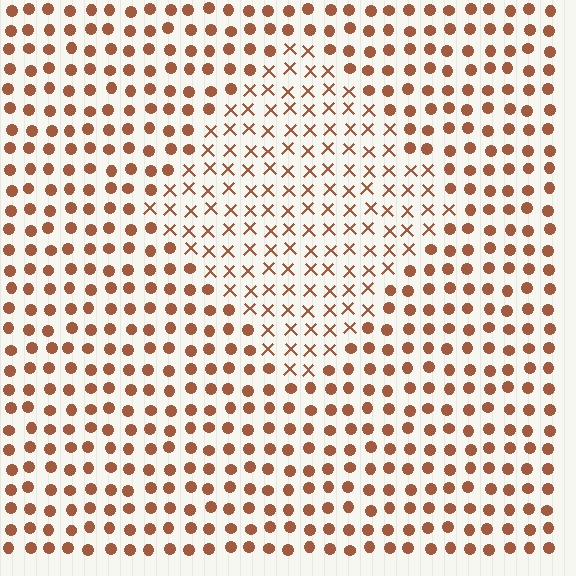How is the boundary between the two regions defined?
The boundary is defined by a change in element shape: X marks inside vs. circles outside. All elements share the same color and spacing.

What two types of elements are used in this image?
The image uses X marks inside the diamond region and circles outside it.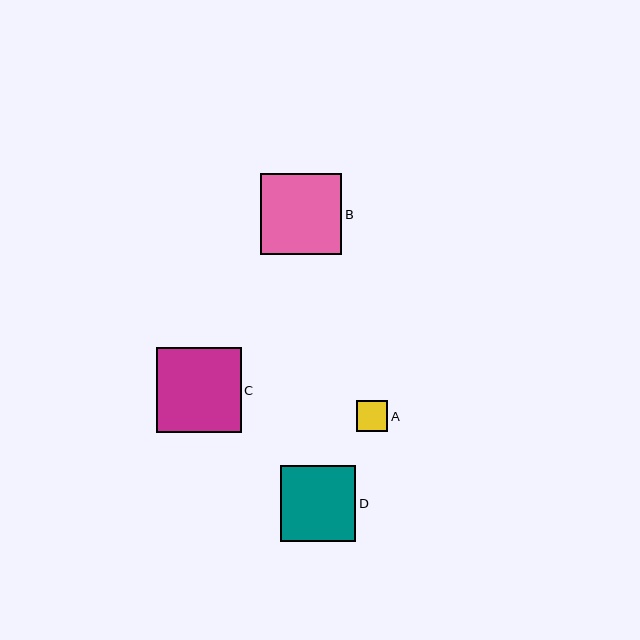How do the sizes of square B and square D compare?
Square B and square D are approximately the same size.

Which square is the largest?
Square C is the largest with a size of approximately 85 pixels.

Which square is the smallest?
Square A is the smallest with a size of approximately 31 pixels.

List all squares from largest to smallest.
From largest to smallest: C, B, D, A.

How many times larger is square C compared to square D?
Square C is approximately 1.1 times the size of square D.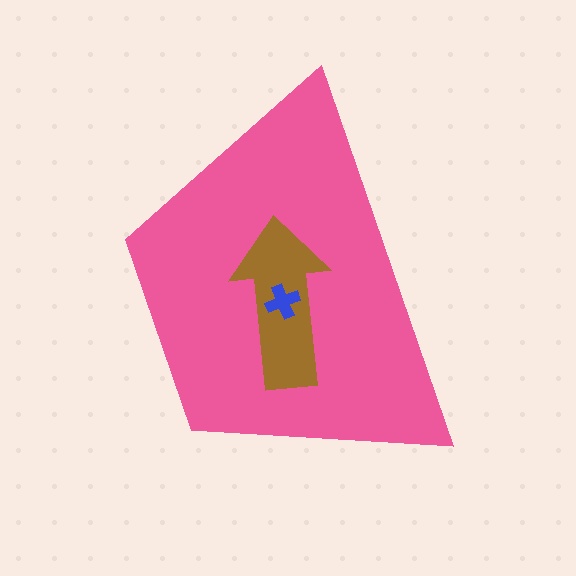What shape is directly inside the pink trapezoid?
The brown arrow.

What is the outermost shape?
The pink trapezoid.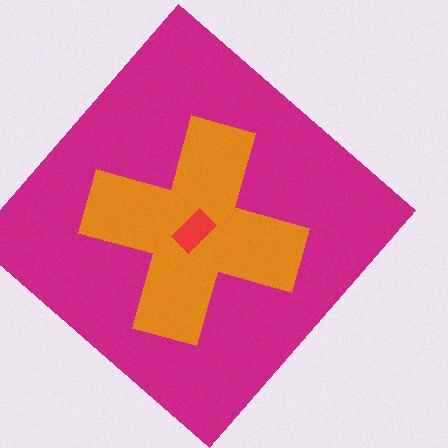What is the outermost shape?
The magenta diamond.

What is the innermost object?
The red rectangle.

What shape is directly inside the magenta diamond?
The orange cross.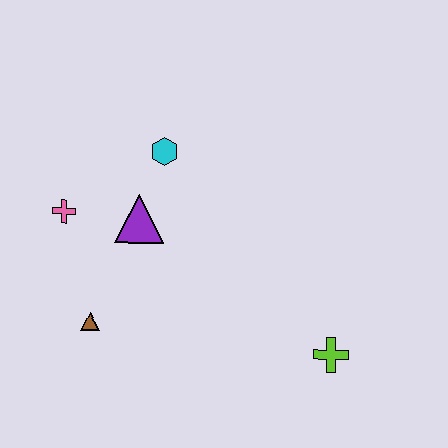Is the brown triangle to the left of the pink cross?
No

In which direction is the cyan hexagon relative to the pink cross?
The cyan hexagon is to the right of the pink cross.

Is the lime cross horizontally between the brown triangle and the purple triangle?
No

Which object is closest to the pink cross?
The purple triangle is closest to the pink cross.